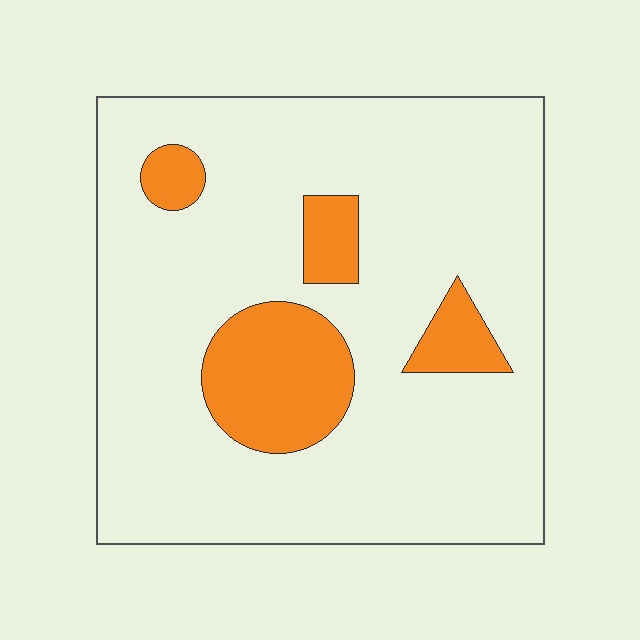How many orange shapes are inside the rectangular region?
4.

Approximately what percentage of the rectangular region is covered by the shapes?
Approximately 15%.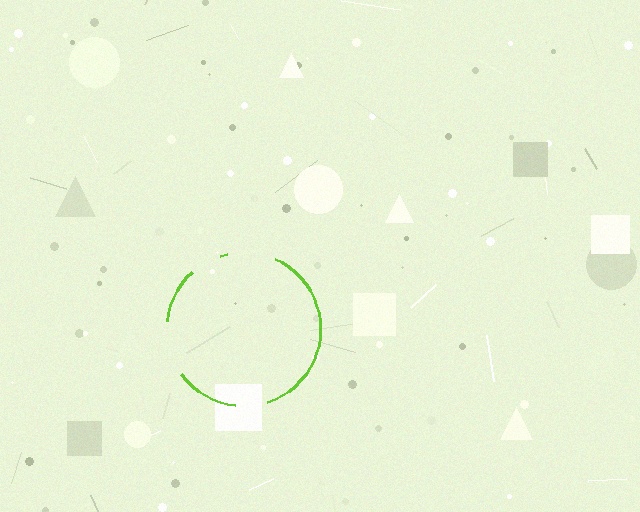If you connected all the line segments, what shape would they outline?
They would outline a circle.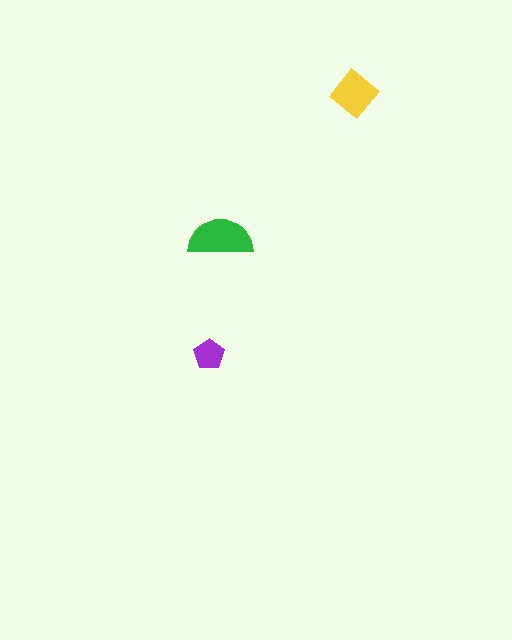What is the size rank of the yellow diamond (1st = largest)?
2nd.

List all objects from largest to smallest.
The green semicircle, the yellow diamond, the purple pentagon.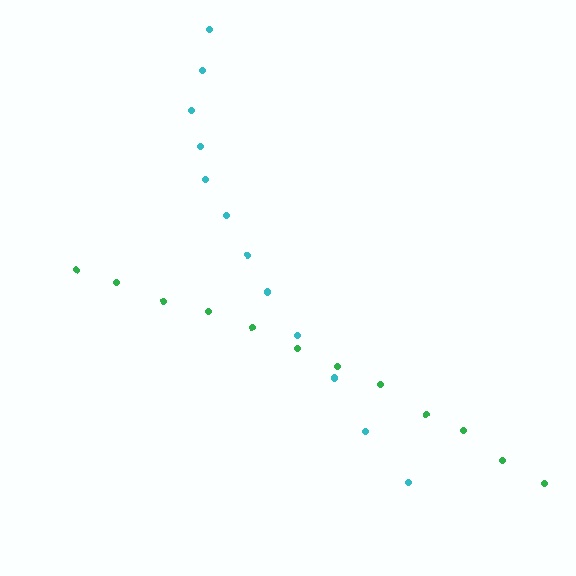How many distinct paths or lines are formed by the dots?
There are 2 distinct paths.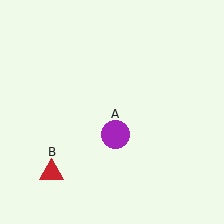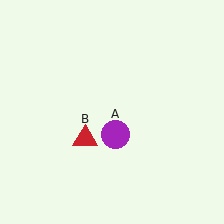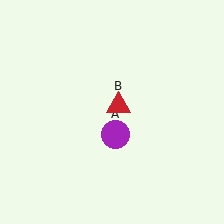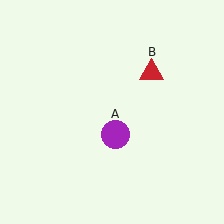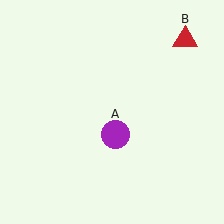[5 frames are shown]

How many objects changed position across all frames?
1 object changed position: red triangle (object B).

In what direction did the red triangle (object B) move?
The red triangle (object B) moved up and to the right.